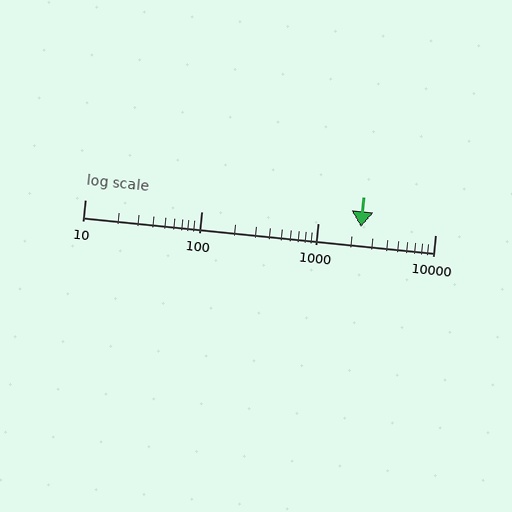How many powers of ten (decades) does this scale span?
The scale spans 3 decades, from 10 to 10000.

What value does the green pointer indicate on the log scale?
The pointer indicates approximately 2300.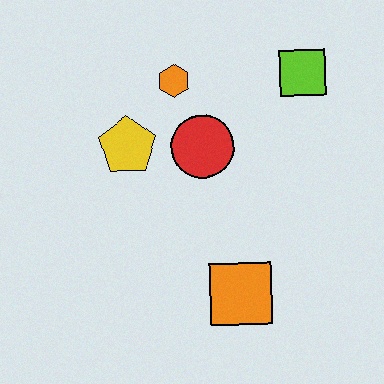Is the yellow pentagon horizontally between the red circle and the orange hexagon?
No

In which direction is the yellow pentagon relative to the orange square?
The yellow pentagon is above the orange square.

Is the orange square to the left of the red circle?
No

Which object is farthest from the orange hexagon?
The orange square is farthest from the orange hexagon.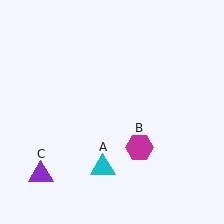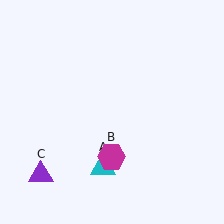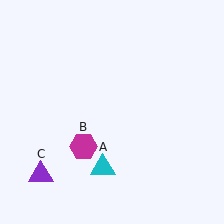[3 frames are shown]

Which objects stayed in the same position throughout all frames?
Cyan triangle (object A) and purple triangle (object C) remained stationary.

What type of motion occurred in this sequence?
The magenta hexagon (object B) rotated clockwise around the center of the scene.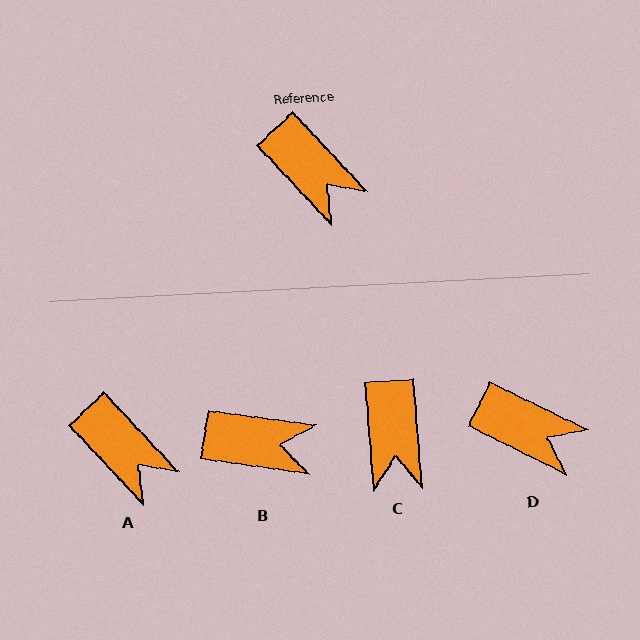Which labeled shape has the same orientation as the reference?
A.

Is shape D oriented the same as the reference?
No, it is off by about 20 degrees.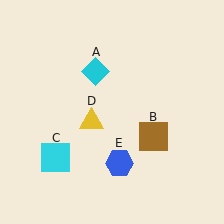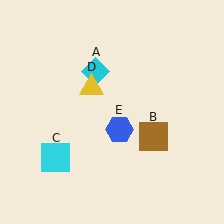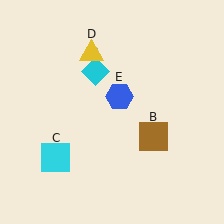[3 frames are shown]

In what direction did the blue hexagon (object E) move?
The blue hexagon (object E) moved up.